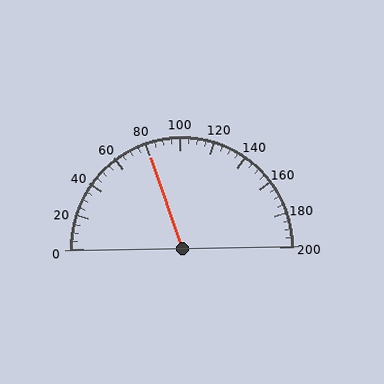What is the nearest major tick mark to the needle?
The nearest major tick mark is 80.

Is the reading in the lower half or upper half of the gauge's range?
The reading is in the lower half of the range (0 to 200).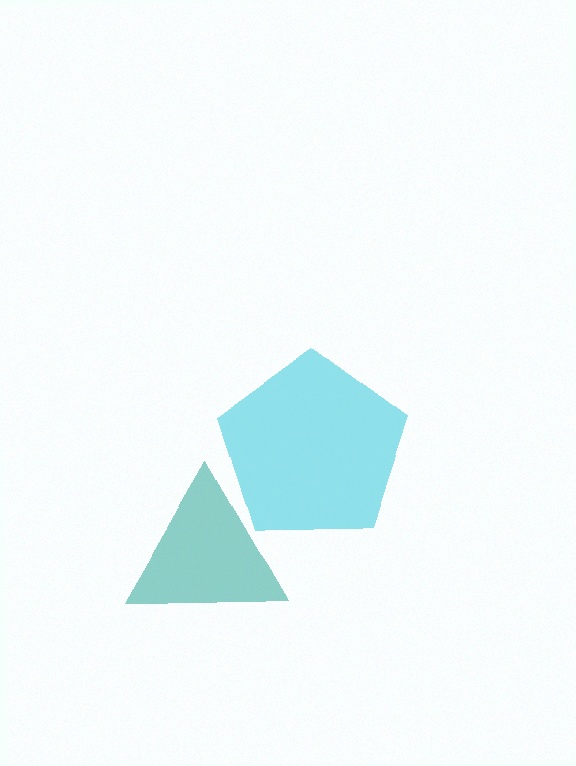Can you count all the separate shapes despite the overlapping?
Yes, there are 2 separate shapes.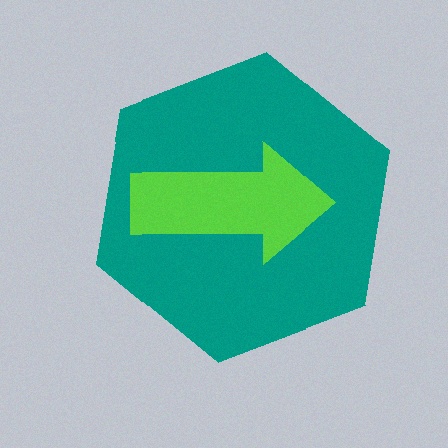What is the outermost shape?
The teal hexagon.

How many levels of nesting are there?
2.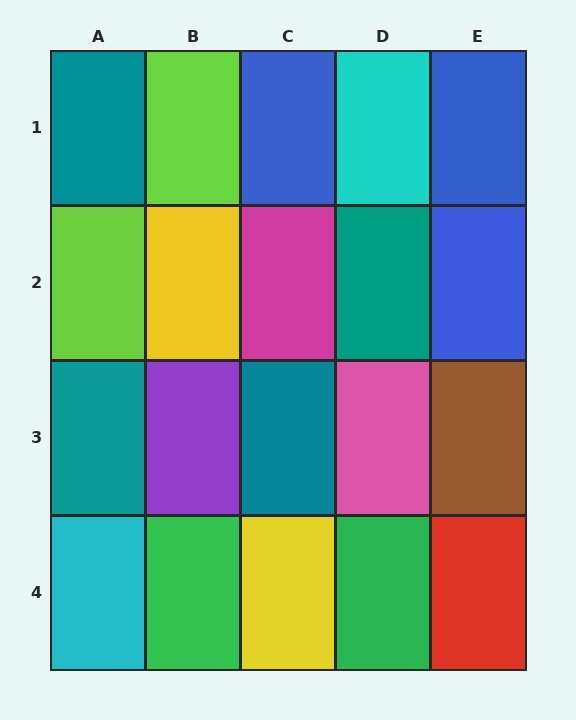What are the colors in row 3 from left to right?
Teal, purple, teal, pink, brown.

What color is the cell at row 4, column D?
Green.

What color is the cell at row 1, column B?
Lime.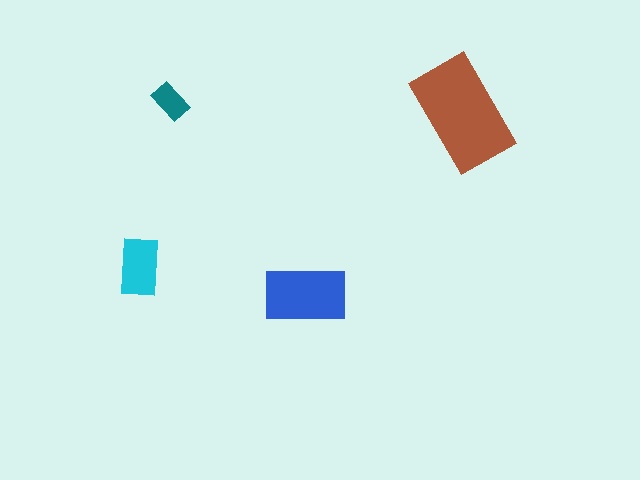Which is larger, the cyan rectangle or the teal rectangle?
The cyan one.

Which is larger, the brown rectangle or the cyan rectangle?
The brown one.